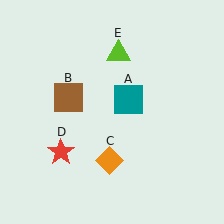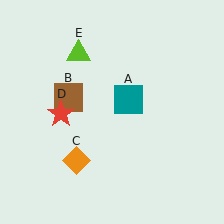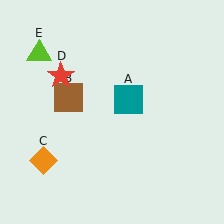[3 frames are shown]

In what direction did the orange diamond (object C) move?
The orange diamond (object C) moved left.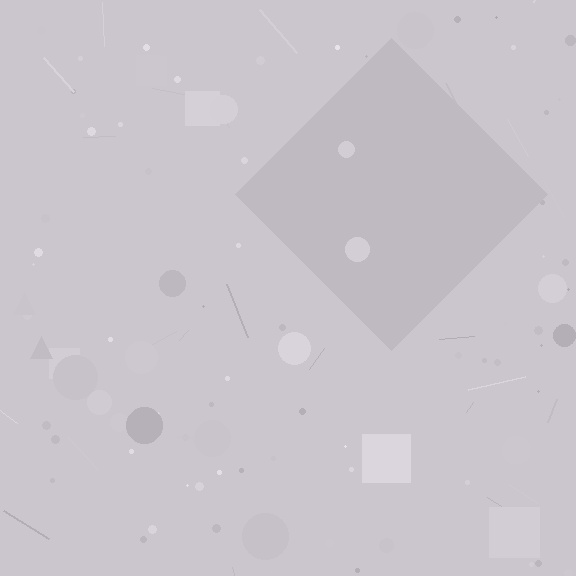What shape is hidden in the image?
A diamond is hidden in the image.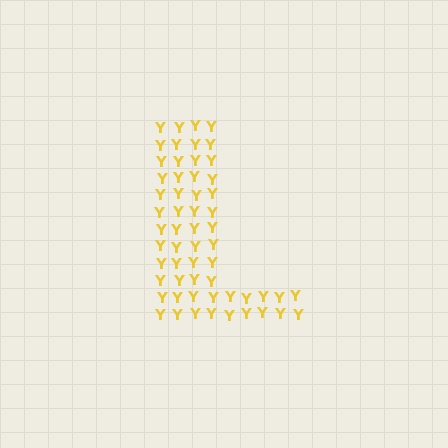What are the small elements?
The small elements are letter Y's.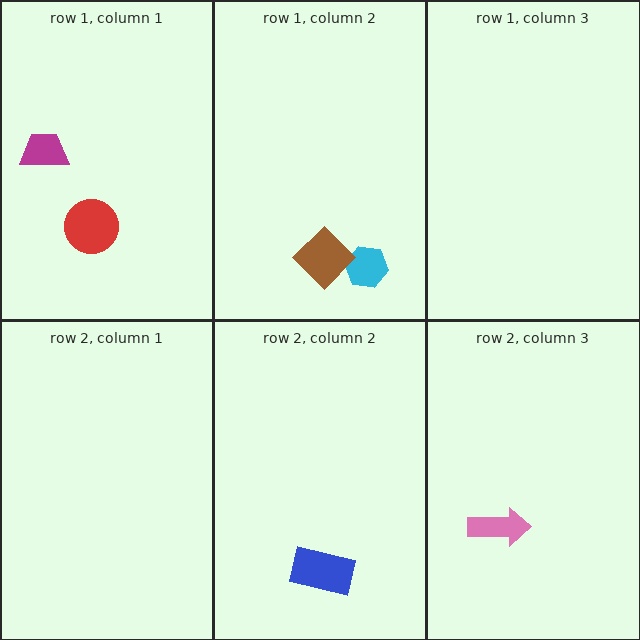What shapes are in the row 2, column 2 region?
The blue rectangle.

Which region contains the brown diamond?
The row 1, column 2 region.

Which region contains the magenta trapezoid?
The row 1, column 1 region.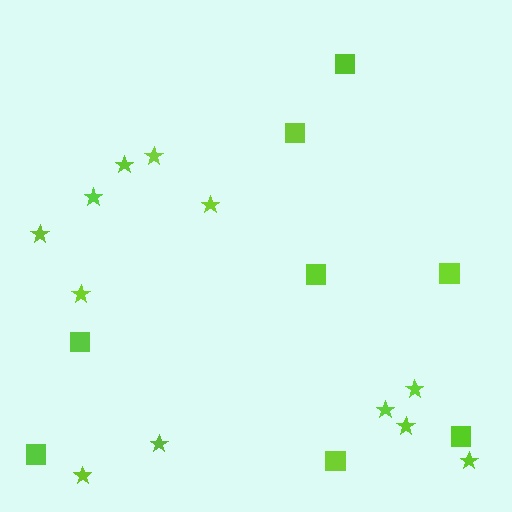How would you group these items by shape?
There are 2 groups: one group of stars (12) and one group of squares (8).